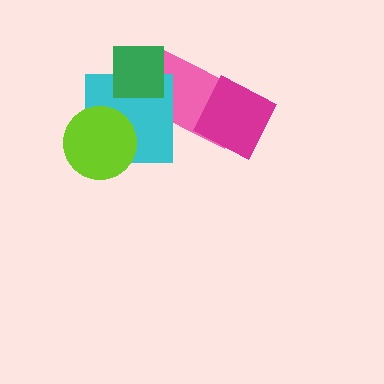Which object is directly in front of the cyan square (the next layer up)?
The green square is directly in front of the cyan square.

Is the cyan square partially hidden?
Yes, it is partially covered by another shape.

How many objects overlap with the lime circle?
1 object overlaps with the lime circle.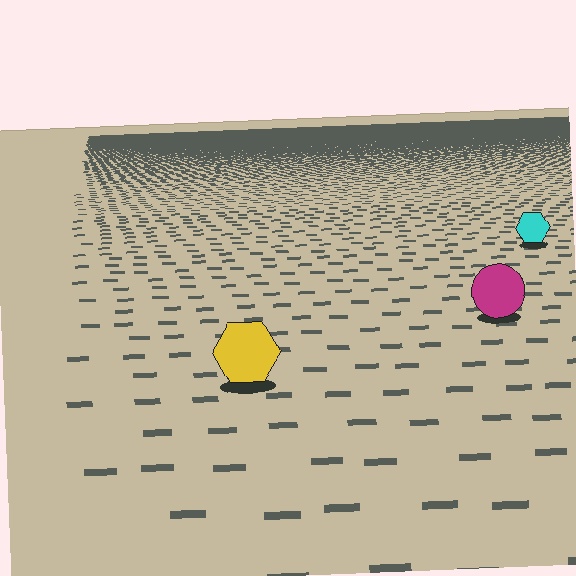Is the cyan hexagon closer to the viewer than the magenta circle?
No. The magenta circle is closer — you can tell from the texture gradient: the ground texture is coarser near it.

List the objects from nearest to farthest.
From nearest to farthest: the yellow hexagon, the magenta circle, the cyan hexagon.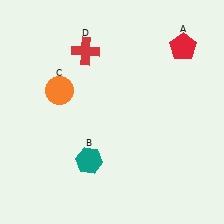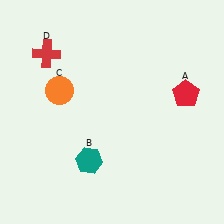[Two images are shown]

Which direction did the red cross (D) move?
The red cross (D) moved left.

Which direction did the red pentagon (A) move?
The red pentagon (A) moved down.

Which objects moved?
The objects that moved are: the red pentagon (A), the red cross (D).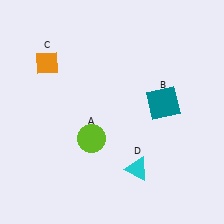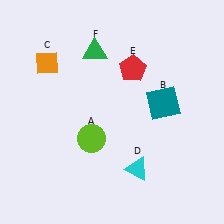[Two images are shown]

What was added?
A red pentagon (E), a green triangle (F) were added in Image 2.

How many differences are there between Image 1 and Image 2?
There are 2 differences between the two images.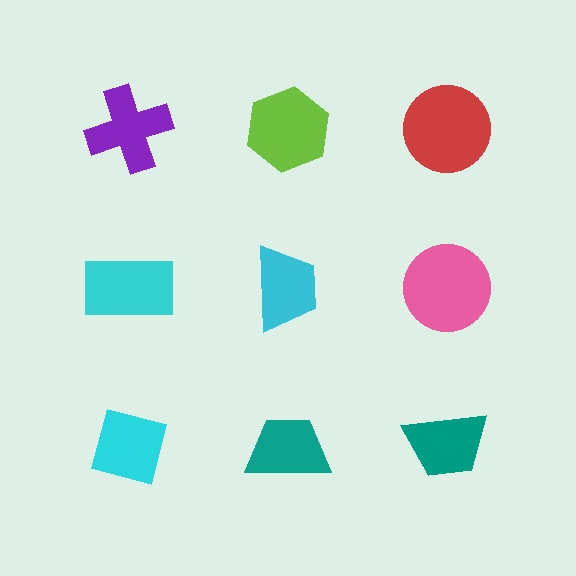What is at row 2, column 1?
A cyan rectangle.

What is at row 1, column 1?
A purple cross.